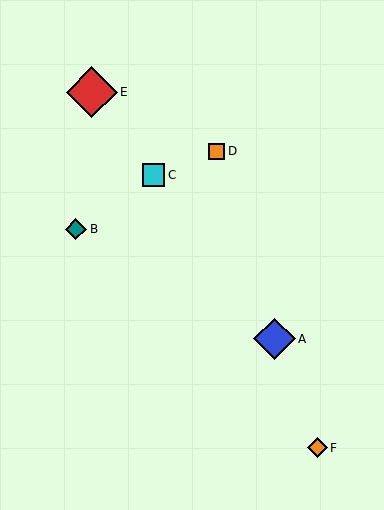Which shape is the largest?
The red diamond (labeled E) is the largest.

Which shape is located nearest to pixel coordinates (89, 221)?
The teal diamond (labeled B) at (76, 229) is nearest to that location.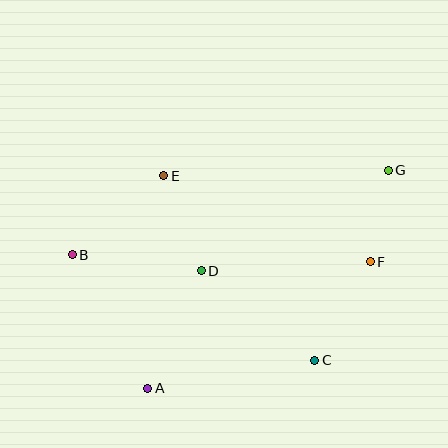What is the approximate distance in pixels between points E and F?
The distance between E and F is approximately 224 pixels.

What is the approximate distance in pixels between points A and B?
The distance between A and B is approximately 154 pixels.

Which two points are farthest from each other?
Points B and G are farthest from each other.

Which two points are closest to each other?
Points F and G are closest to each other.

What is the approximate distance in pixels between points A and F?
The distance between A and F is approximately 256 pixels.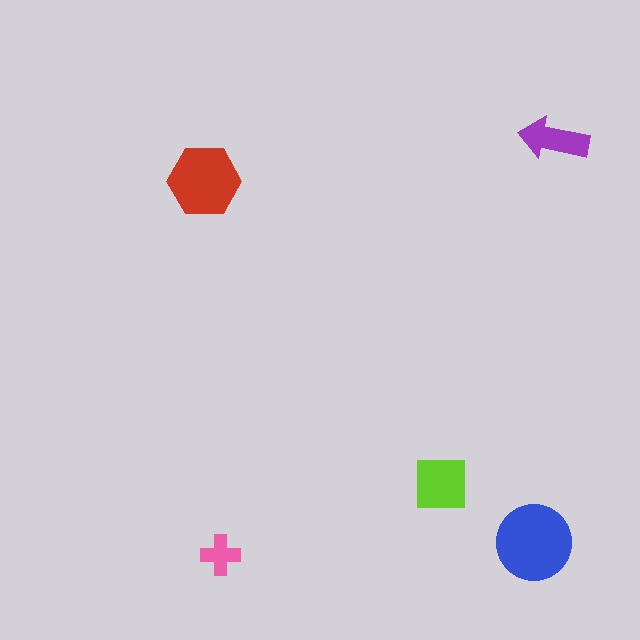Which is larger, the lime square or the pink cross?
The lime square.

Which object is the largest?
The blue circle.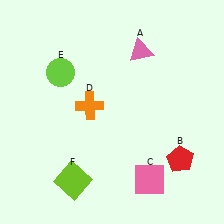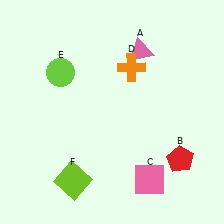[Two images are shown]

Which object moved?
The orange cross (D) moved right.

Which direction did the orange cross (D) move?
The orange cross (D) moved right.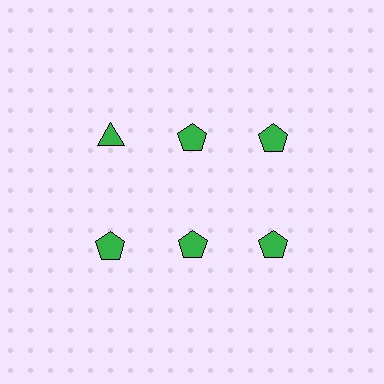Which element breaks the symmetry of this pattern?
The green triangle in the top row, leftmost column breaks the symmetry. All other shapes are green pentagons.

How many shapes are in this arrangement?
There are 6 shapes arranged in a grid pattern.